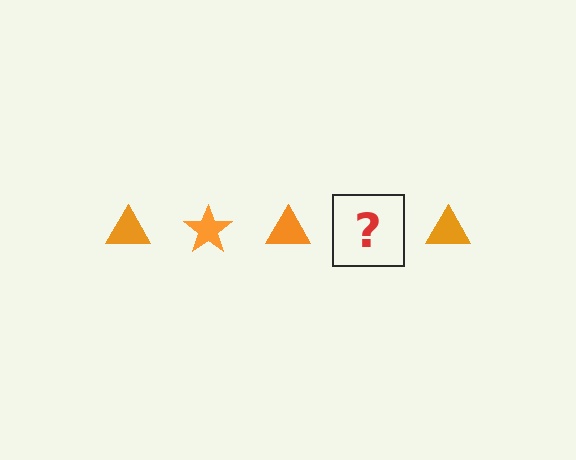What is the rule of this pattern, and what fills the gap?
The rule is that the pattern cycles through triangle, star shapes in orange. The gap should be filled with an orange star.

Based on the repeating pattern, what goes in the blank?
The blank should be an orange star.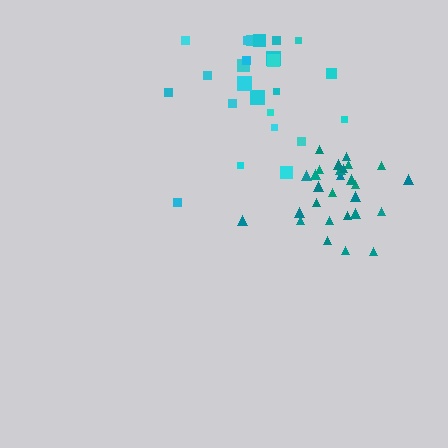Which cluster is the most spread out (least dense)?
Cyan.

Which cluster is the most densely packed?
Teal.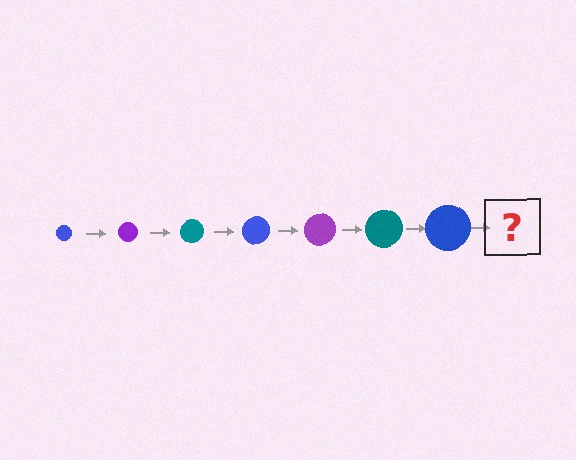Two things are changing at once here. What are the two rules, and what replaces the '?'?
The two rules are that the circle grows larger each step and the color cycles through blue, purple, and teal. The '?' should be a purple circle, larger than the previous one.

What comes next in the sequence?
The next element should be a purple circle, larger than the previous one.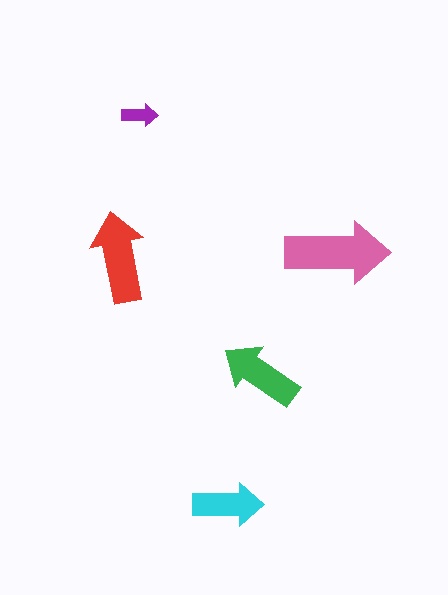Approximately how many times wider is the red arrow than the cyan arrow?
About 1.5 times wider.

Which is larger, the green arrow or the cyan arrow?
The green one.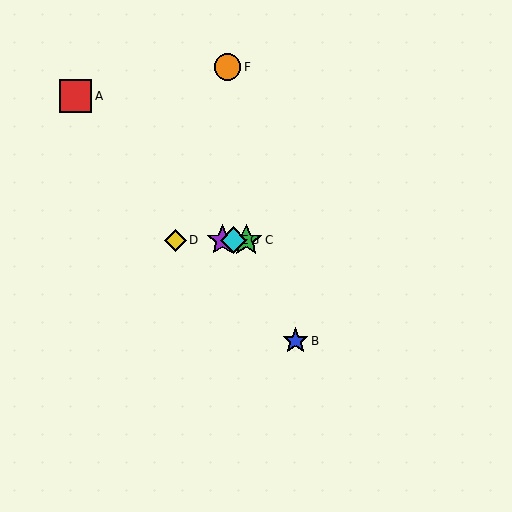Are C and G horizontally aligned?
Yes, both are at y≈240.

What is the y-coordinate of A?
Object A is at y≈96.